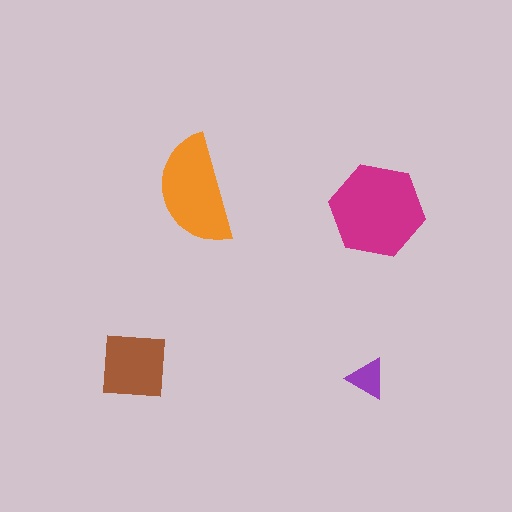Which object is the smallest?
The purple triangle.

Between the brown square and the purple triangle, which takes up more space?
The brown square.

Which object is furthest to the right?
The magenta hexagon is rightmost.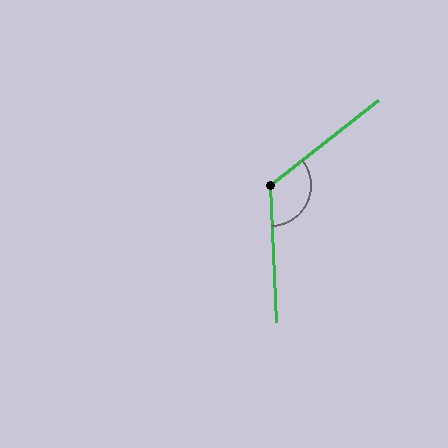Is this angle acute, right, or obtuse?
It is obtuse.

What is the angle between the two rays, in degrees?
Approximately 126 degrees.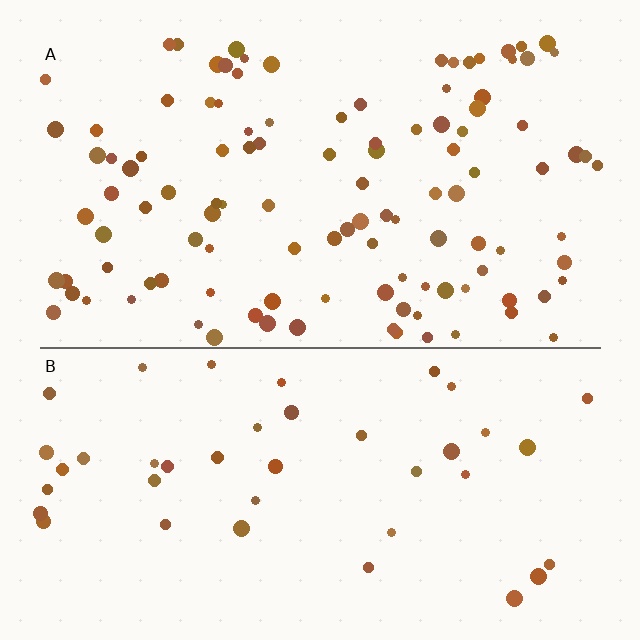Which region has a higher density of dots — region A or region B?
A (the top).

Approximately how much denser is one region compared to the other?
Approximately 2.7× — region A over region B.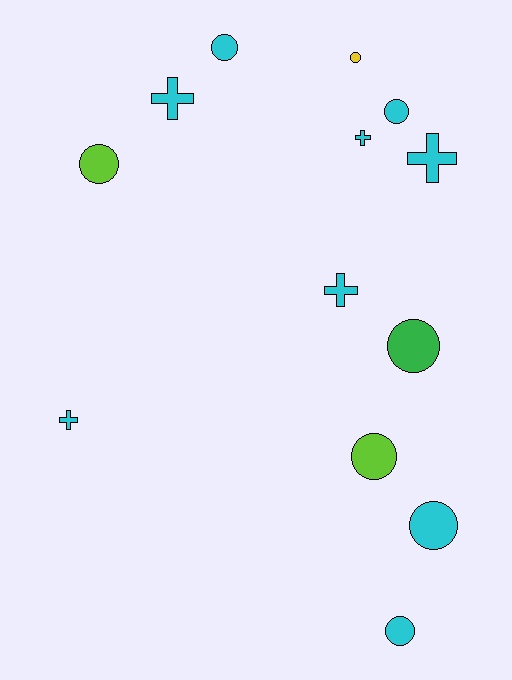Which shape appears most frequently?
Circle, with 8 objects.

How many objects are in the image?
There are 13 objects.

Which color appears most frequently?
Cyan, with 9 objects.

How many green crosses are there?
There are no green crosses.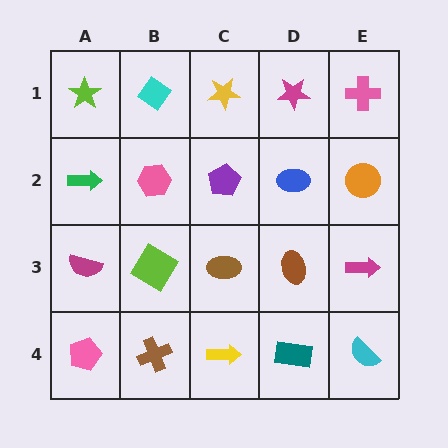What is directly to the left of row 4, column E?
A teal rectangle.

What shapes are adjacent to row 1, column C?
A purple pentagon (row 2, column C), a cyan diamond (row 1, column B), a magenta star (row 1, column D).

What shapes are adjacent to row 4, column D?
A brown ellipse (row 3, column D), a yellow arrow (row 4, column C), a cyan semicircle (row 4, column E).